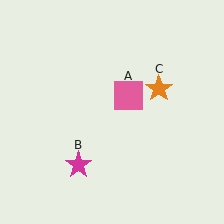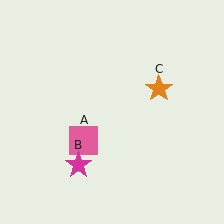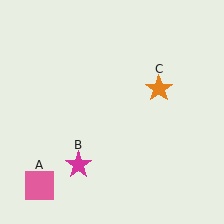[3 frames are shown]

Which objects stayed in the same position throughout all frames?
Magenta star (object B) and orange star (object C) remained stationary.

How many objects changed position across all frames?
1 object changed position: pink square (object A).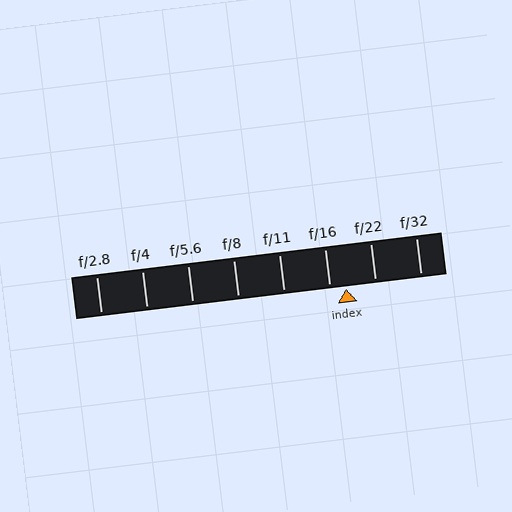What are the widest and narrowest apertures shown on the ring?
The widest aperture shown is f/2.8 and the narrowest is f/32.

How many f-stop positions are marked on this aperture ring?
There are 8 f-stop positions marked.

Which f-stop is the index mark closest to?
The index mark is closest to f/16.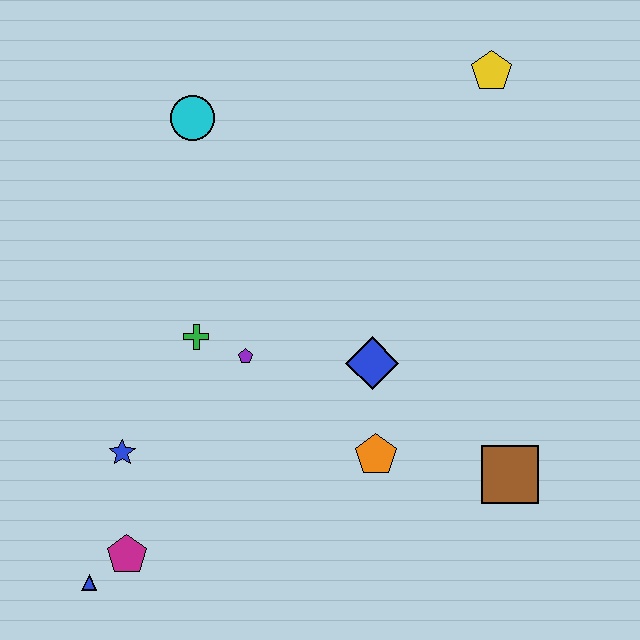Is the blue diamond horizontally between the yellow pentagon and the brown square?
No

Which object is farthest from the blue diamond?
The blue triangle is farthest from the blue diamond.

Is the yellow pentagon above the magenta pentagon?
Yes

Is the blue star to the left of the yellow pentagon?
Yes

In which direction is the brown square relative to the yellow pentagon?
The brown square is below the yellow pentagon.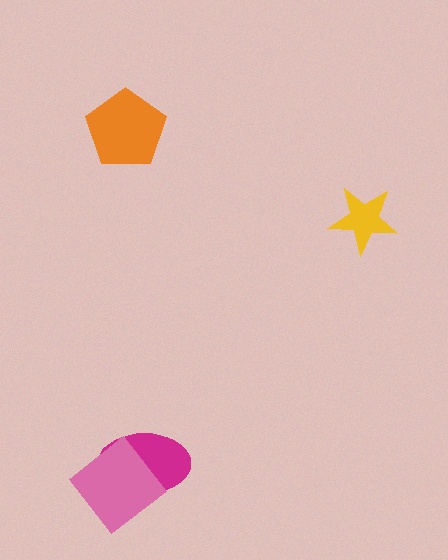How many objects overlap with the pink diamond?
1 object overlaps with the pink diamond.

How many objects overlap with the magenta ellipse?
1 object overlaps with the magenta ellipse.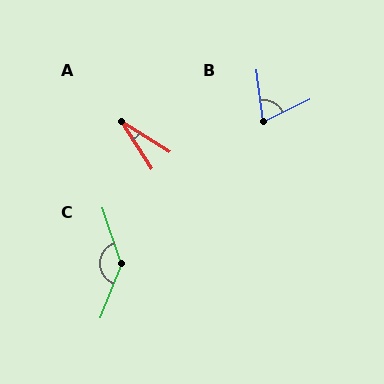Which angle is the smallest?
A, at approximately 25 degrees.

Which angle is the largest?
C, at approximately 140 degrees.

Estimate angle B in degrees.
Approximately 71 degrees.